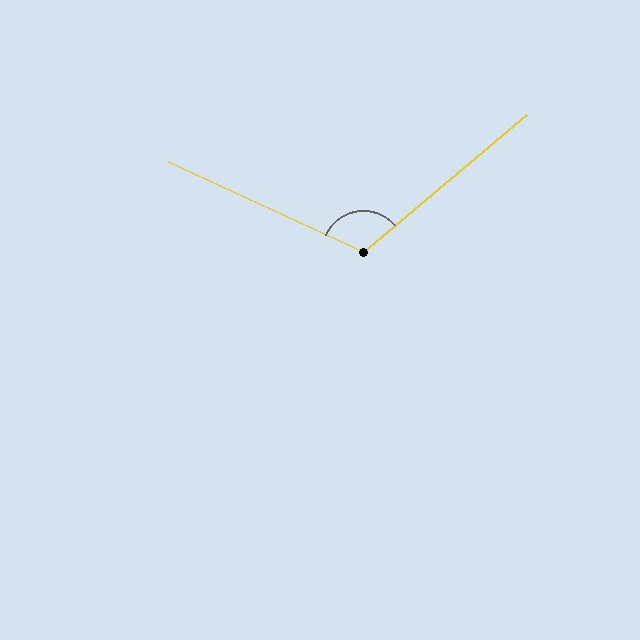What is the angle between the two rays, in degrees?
Approximately 115 degrees.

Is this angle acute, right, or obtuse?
It is obtuse.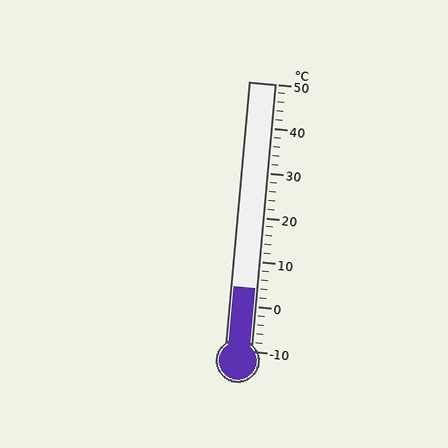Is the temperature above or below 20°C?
The temperature is below 20°C.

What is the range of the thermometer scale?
The thermometer scale ranges from -10°C to 50°C.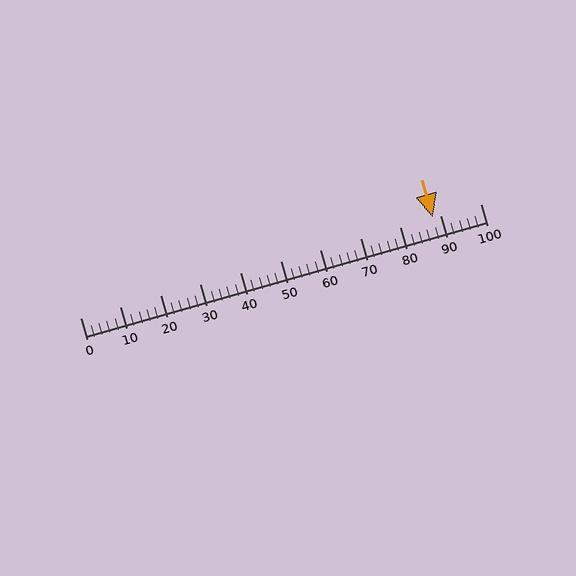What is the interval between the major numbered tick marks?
The major tick marks are spaced 10 units apart.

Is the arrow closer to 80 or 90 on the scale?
The arrow is closer to 90.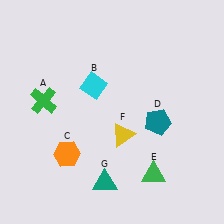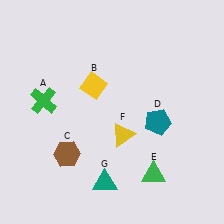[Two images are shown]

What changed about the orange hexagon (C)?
In Image 1, C is orange. In Image 2, it changed to brown.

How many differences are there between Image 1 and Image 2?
There are 2 differences between the two images.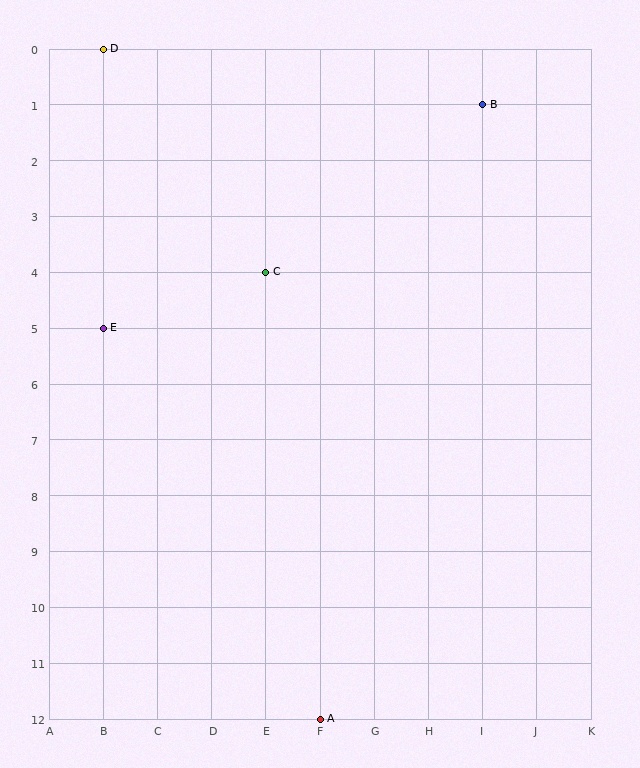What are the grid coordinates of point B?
Point B is at grid coordinates (I, 1).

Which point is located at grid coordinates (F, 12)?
Point A is at (F, 12).